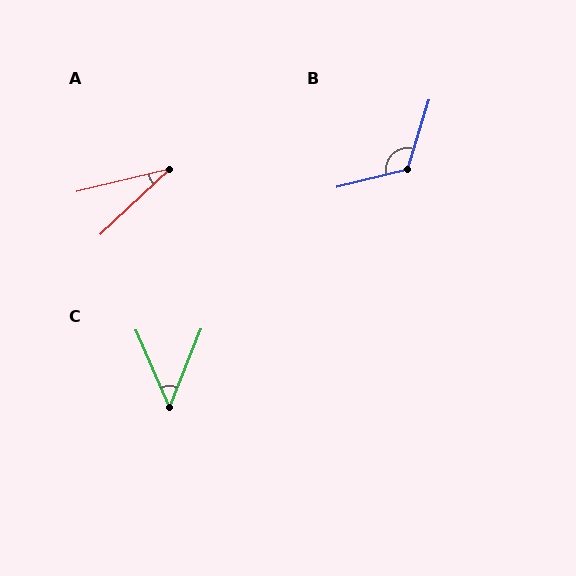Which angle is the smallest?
A, at approximately 29 degrees.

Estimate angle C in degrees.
Approximately 46 degrees.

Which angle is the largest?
B, at approximately 121 degrees.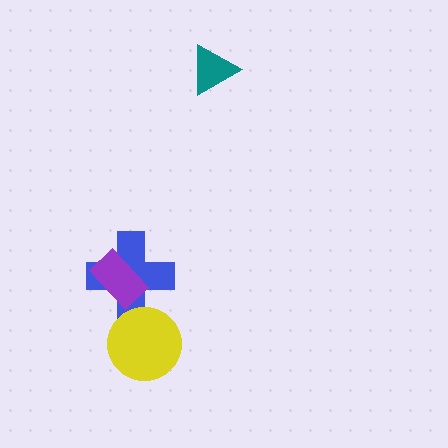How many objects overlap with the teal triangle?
0 objects overlap with the teal triangle.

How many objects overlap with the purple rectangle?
1 object overlaps with the purple rectangle.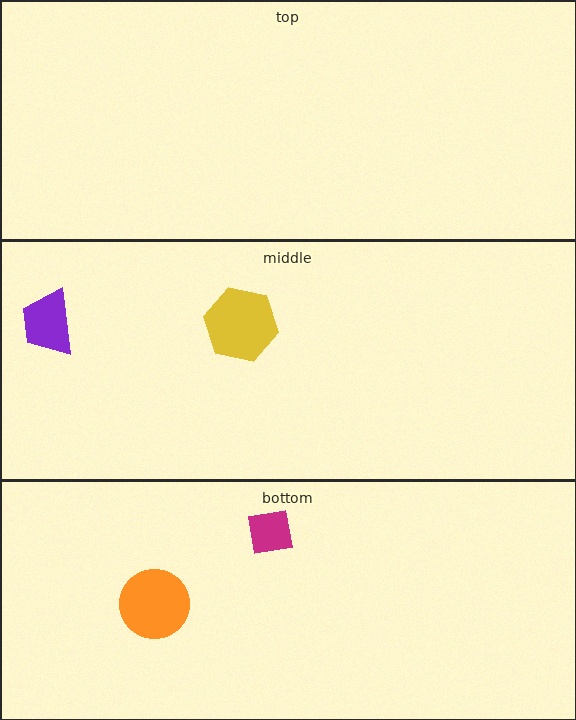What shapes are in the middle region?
The purple trapezoid, the yellow hexagon.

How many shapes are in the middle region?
2.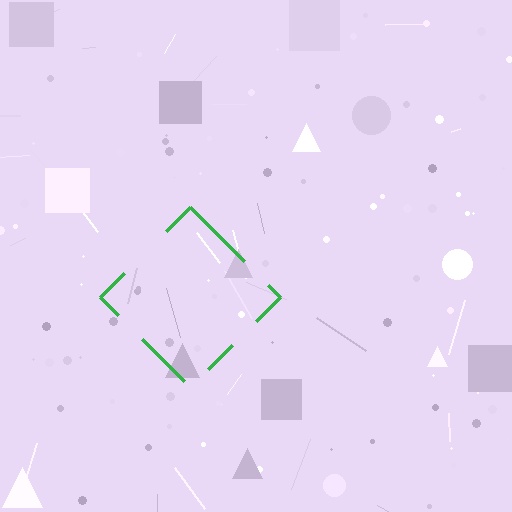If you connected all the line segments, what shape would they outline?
They would outline a diamond.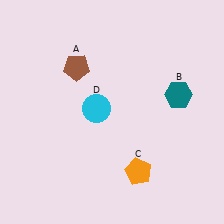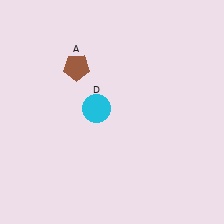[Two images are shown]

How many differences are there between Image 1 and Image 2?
There are 2 differences between the two images.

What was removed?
The teal hexagon (B), the orange pentagon (C) were removed in Image 2.